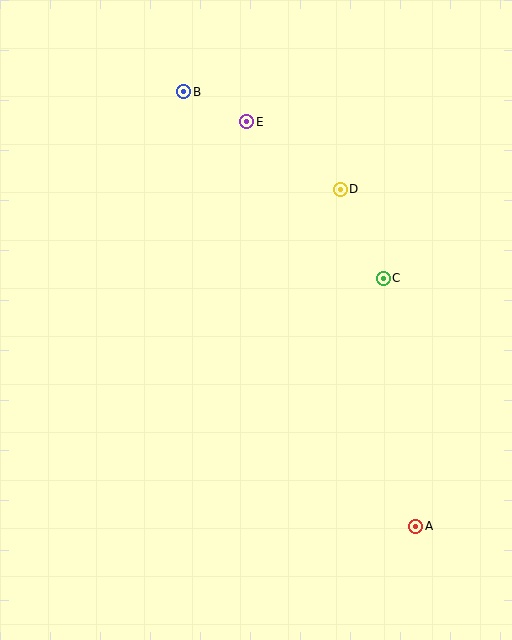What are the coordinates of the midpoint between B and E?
The midpoint between B and E is at (215, 107).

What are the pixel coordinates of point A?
Point A is at (416, 526).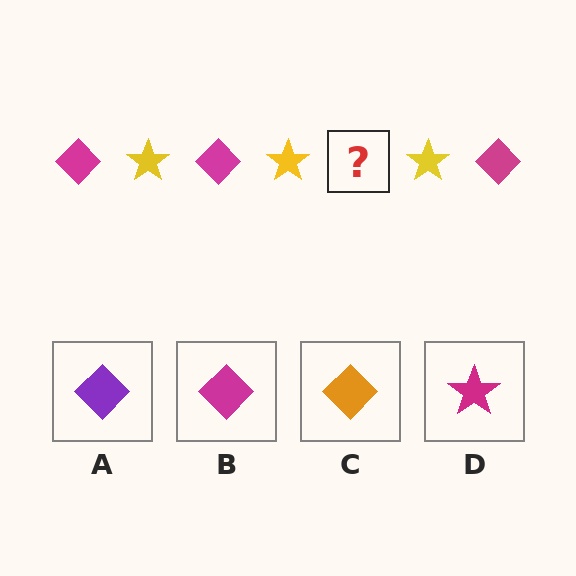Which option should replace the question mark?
Option B.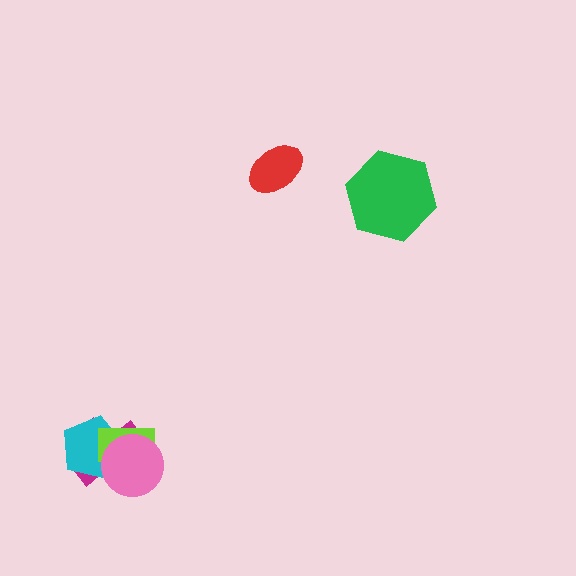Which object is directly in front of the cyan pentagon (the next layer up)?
The lime rectangle is directly in front of the cyan pentagon.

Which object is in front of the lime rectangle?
The pink circle is in front of the lime rectangle.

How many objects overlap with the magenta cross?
3 objects overlap with the magenta cross.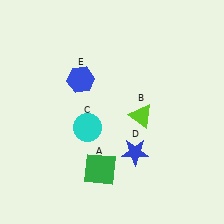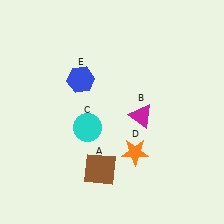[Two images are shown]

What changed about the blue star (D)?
In Image 1, D is blue. In Image 2, it changed to orange.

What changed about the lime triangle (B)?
In Image 1, B is lime. In Image 2, it changed to magenta.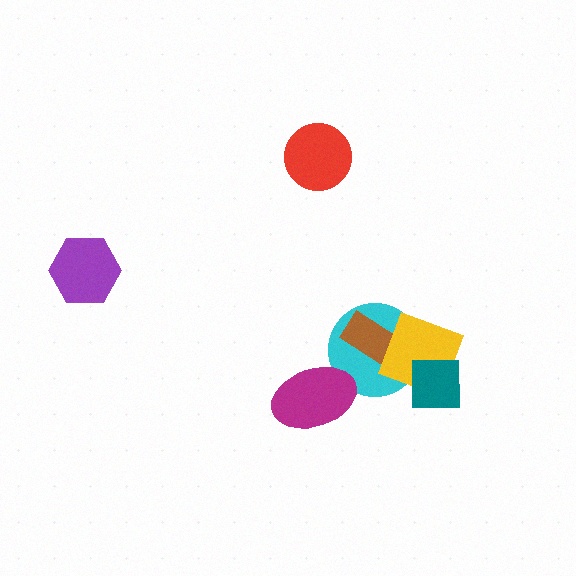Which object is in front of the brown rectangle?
The yellow diamond is in front of the brown rectangle.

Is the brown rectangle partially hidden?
Yes, it is partially covered by another shape.